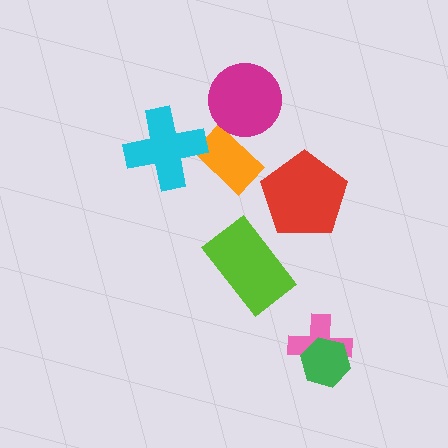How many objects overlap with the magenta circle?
0 objects overlap with the magenta circle.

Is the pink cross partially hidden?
Yes, it is partially covered by another shape.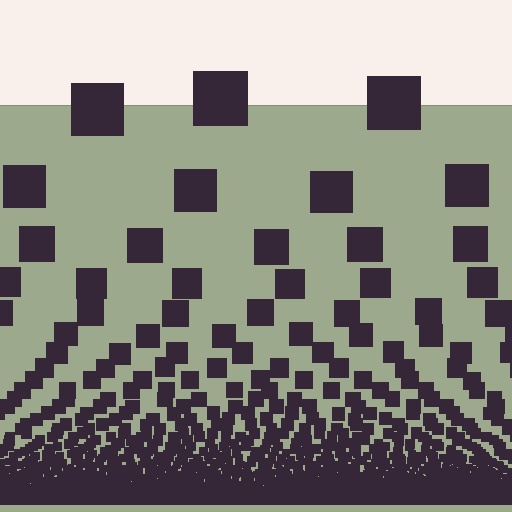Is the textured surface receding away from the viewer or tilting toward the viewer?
The surface appears to tilt toward the viewer. Texture elements get larger and sparser toward the top.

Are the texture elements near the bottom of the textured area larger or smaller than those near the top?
Smaller. The gradient is inverted — elements near the bottom are smaller and denser.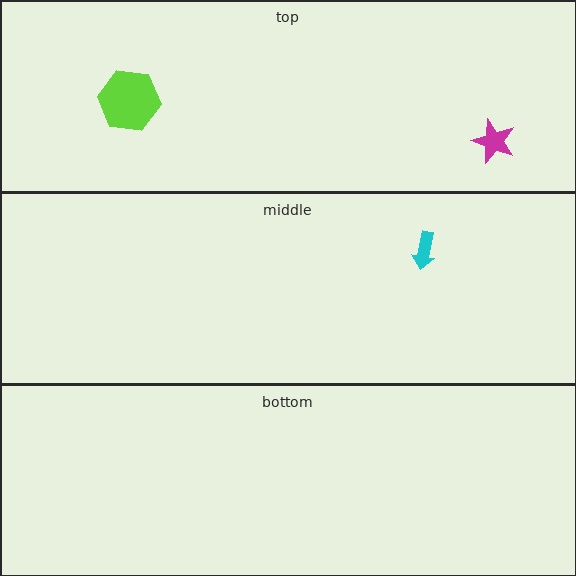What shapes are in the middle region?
The cyan arrow.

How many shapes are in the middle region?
1.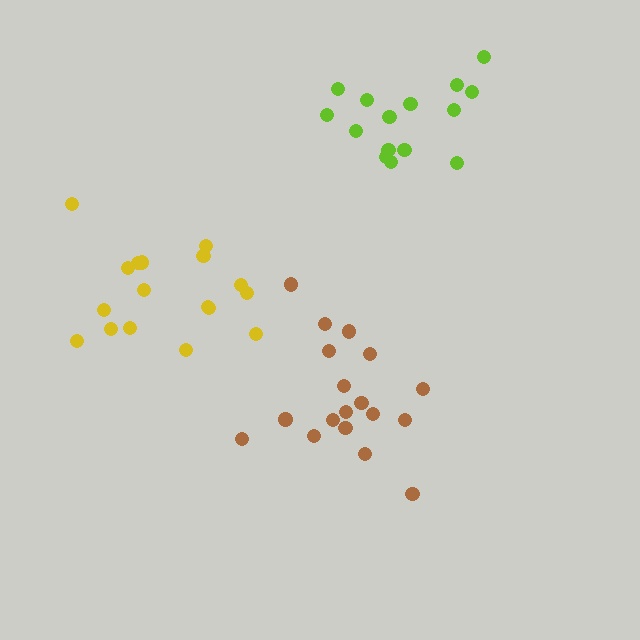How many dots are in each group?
Group 1: 15 dots, Group 2: 17 dots, Group 3: 18 dots (50 total).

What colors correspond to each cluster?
The clusters are colored: lime, yellow, brown.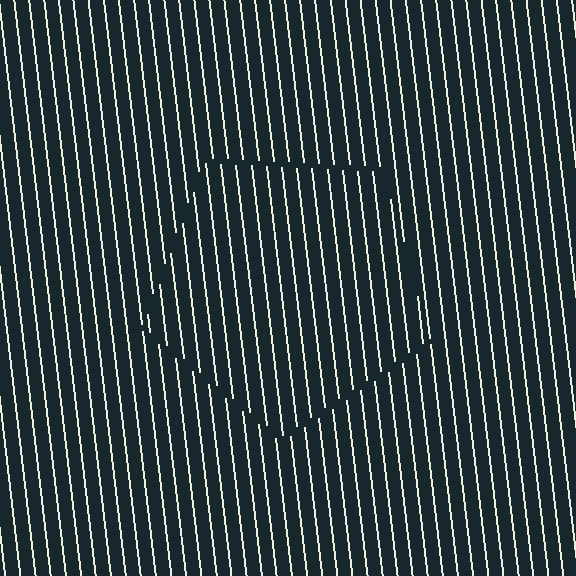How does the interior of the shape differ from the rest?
The interior of the shape contains the same grating, shifted by half a period — the contour is defined by the phase discontinuity where line-ends from the inner and outer gratings abut.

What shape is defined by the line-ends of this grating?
An illusory pentagon. The interior of the shape contains the same grating, shifted by half a period — the contour is defined by the phase discontinuity where line-ends from the inner and outer gratings abut.